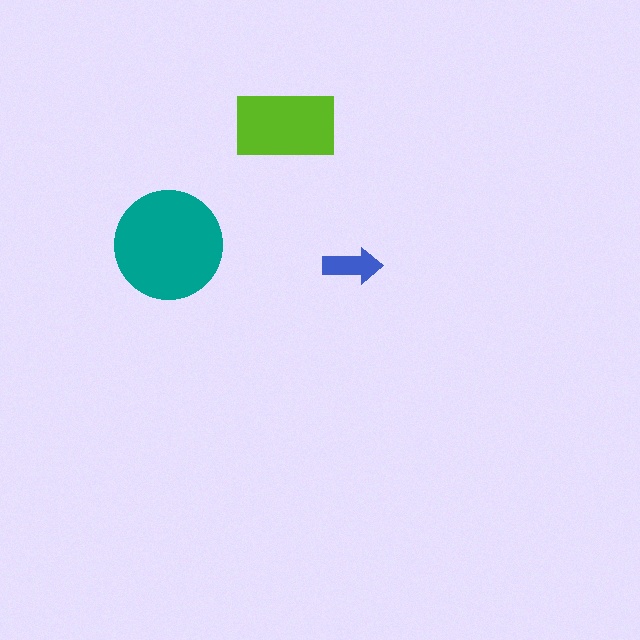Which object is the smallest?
The blue arrow.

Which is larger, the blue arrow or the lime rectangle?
The lime rectangle.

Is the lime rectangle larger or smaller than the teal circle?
Smaller.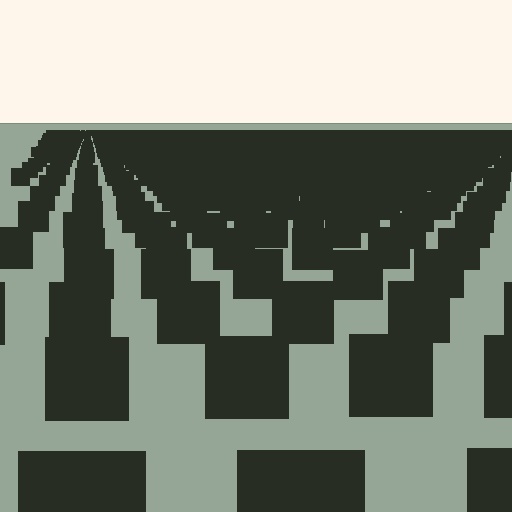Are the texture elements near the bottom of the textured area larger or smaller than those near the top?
Larger. Near the bottom, elements are closer to the viewer and appear at a bigger on-screen size.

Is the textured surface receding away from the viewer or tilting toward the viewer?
The surface is receding away from the viewer. Texture elements get smaller and denser toward the top.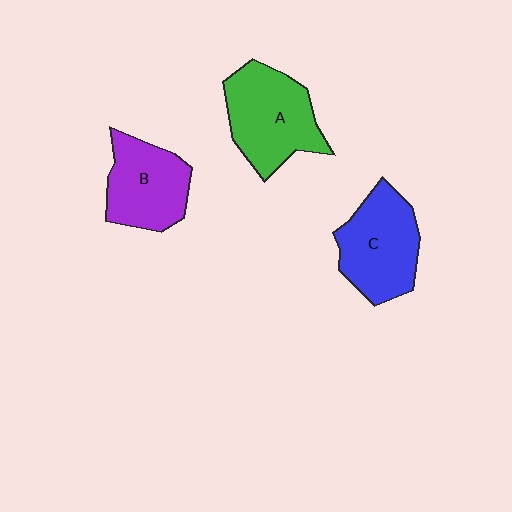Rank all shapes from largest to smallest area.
From largest to smallest: A (green), C (blue), B (purple).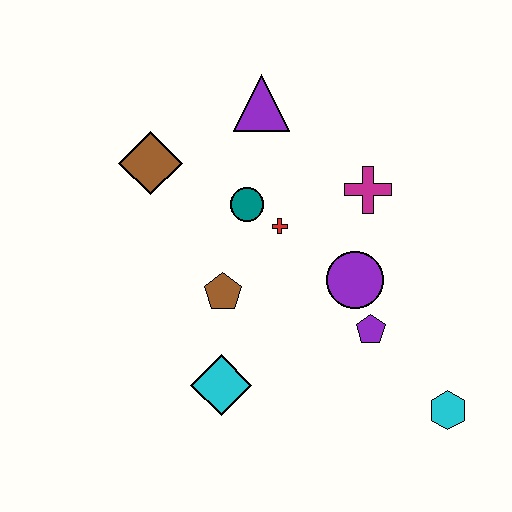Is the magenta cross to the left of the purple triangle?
No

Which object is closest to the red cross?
The teal circle is closest to the red cross.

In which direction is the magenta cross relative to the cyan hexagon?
The magenta cross is above the cyan hexagon.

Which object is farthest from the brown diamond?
The cyan hexagon is farthest from the brown diamond.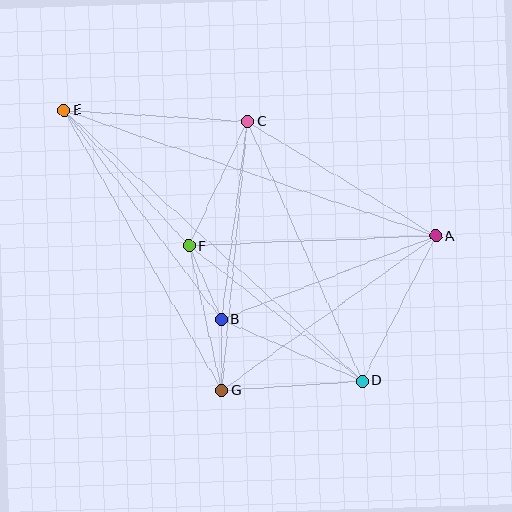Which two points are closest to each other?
Points B and G are closest to each other.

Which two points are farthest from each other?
Points D and E are farthest from each other.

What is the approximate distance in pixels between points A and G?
The distance between A and G is approximately 264 pixels.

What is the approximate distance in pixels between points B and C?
The distance between B and C is approximately 200 pixels.